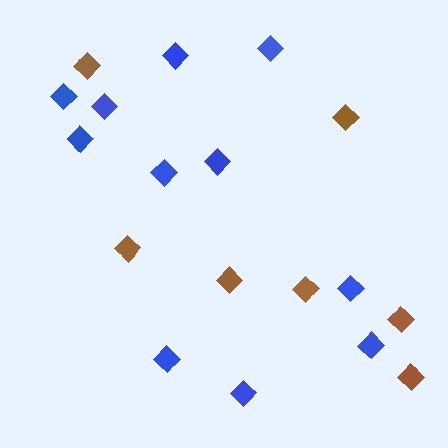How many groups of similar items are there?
There are 2 groups: one group of blue diamonds (11) and one group of brown diamonds (7).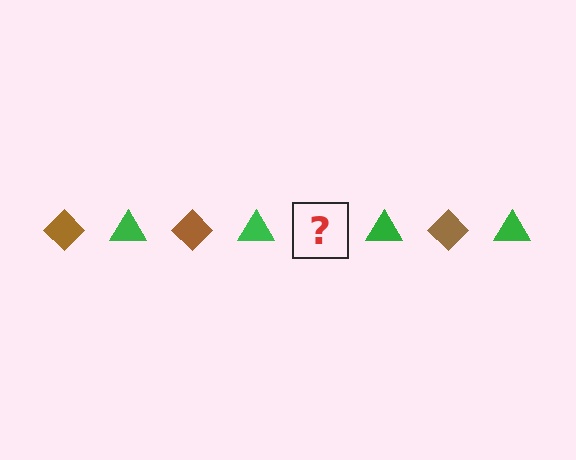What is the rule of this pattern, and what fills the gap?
The rule is that the pattern alternates between brown diamond and green triangle. The gap should be filled with a brown diamond.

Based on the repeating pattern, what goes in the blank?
The blank should be a brown diamond.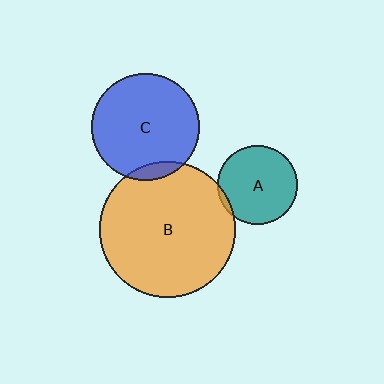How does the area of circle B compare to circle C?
Approximately 1.6 times.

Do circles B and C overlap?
Yes.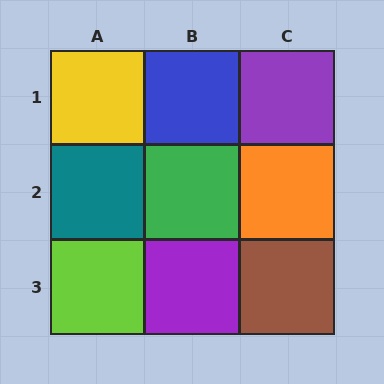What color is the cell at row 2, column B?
Green.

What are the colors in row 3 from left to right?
Lime, purple, brown.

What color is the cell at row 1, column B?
Blue.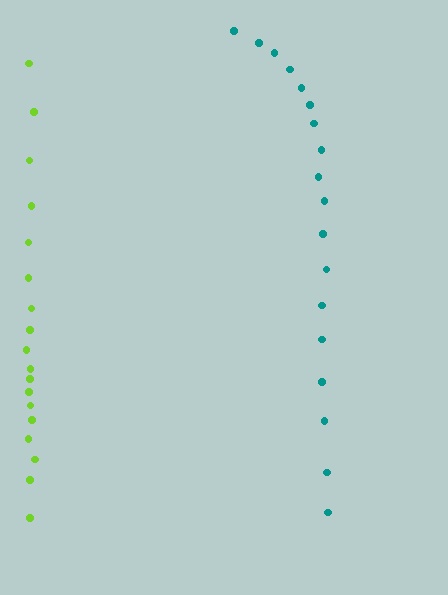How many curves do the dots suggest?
There are 2 distinct paths.